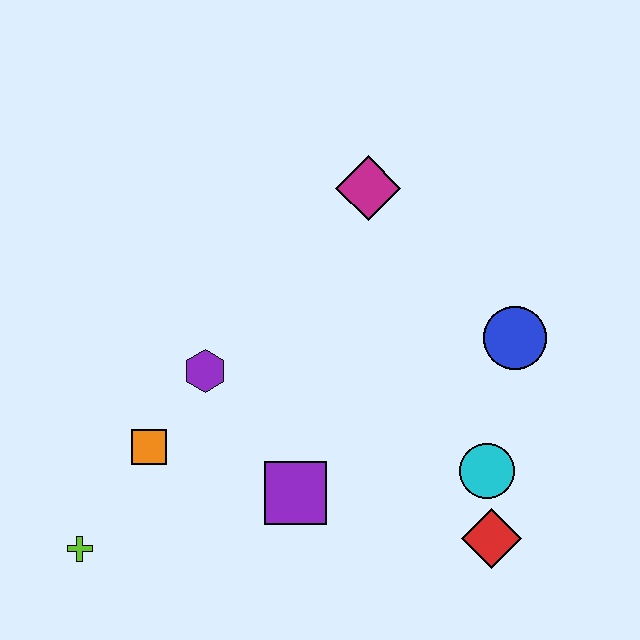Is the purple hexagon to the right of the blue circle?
No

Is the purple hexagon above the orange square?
Yes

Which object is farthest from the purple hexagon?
The red diamond is farthest from the purple hexagon.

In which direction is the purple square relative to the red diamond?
The purple square is to the left of the red diamond.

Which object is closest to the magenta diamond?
The blue circle is closest to the magenta diamond.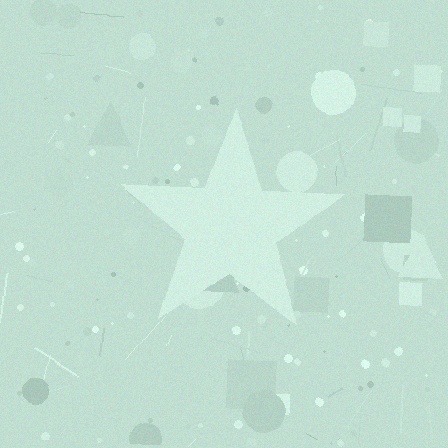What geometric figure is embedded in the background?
A star is embedded in the background.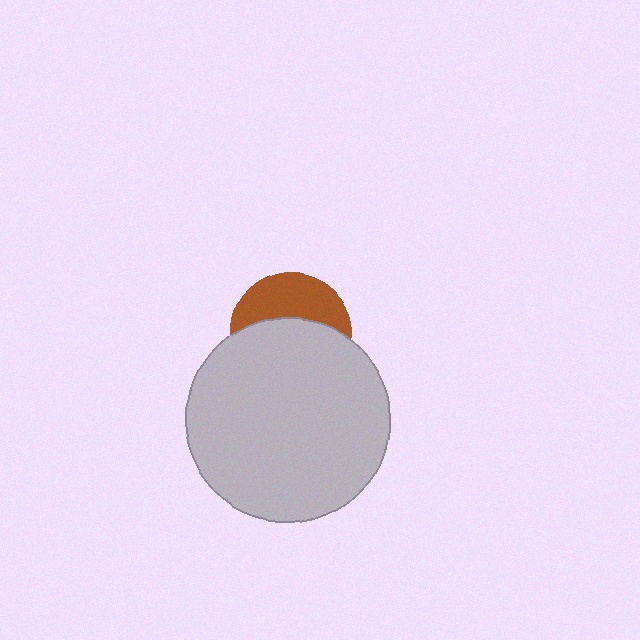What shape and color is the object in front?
The object in front is a light gray circle.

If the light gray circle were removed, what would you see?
You would see the complete brown circle.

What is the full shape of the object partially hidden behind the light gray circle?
The partially hidden object is a brown circle.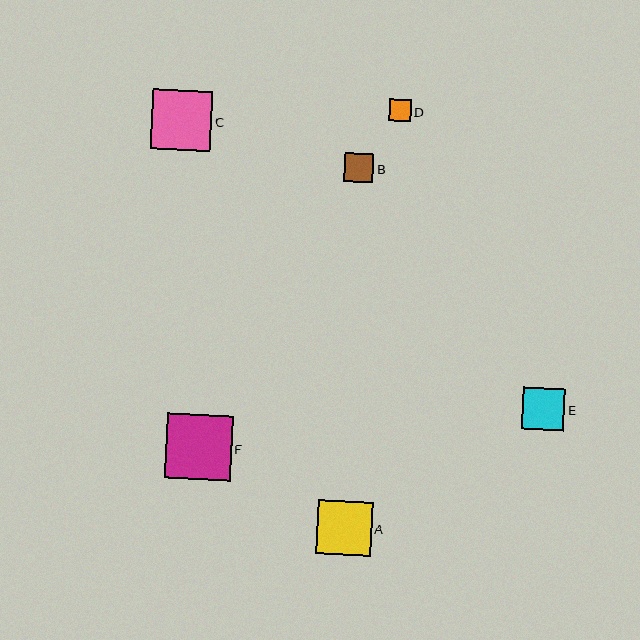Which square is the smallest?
Square D is the smallest with a size of approximately 22 pixels.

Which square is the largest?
Square F is the largest with a size of approximately 66 pixels.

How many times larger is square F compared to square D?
Square F is approximately 2.9 times the size of square D.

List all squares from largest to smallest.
From largest to smallest: F, C, A, E, B, D.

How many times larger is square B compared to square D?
Square B is approximately 1.3 times the size of square D.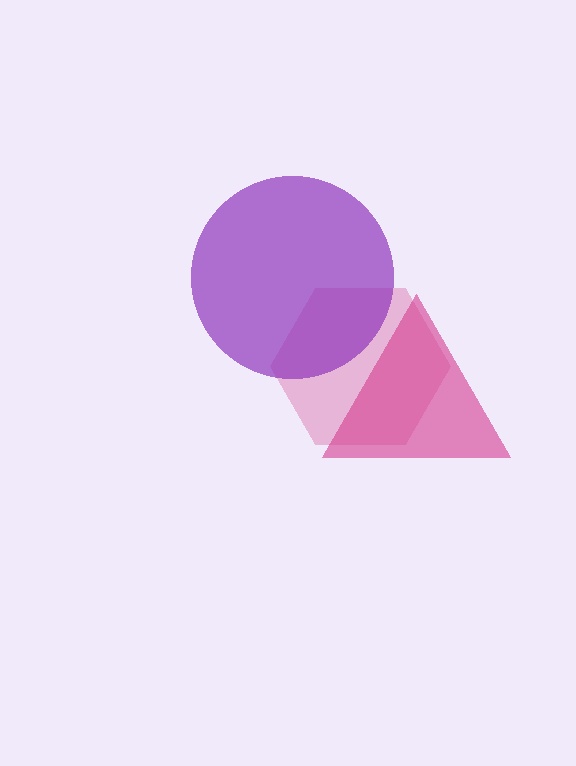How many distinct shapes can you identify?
There are 3 distinct shapes: a pink hexagon, a purple circle, a magenta triangle.